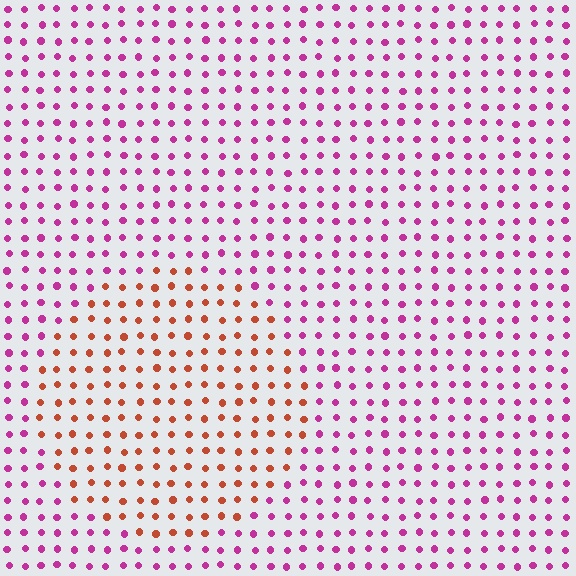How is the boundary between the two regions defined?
The boundary is defined purely by a slight shift in hue (about 55 degrees). Spacing, size, and orientation are identical on both sides.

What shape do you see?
I see a circle.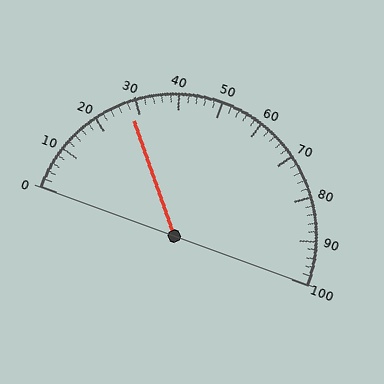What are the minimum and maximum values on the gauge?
The gauge ranges from 0 to 100.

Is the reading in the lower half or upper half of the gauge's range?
The reading is in the lower half of the range (0 to 100).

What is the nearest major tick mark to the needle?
The nearest major tick mark is 30.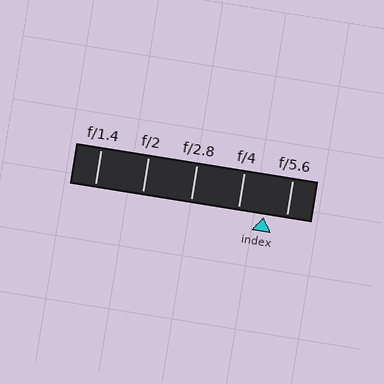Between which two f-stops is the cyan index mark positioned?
The index mark is between f/4 and f/5.6.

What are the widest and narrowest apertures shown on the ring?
The widest aperture shown is f/1.4 and the narrowest is f/5.6.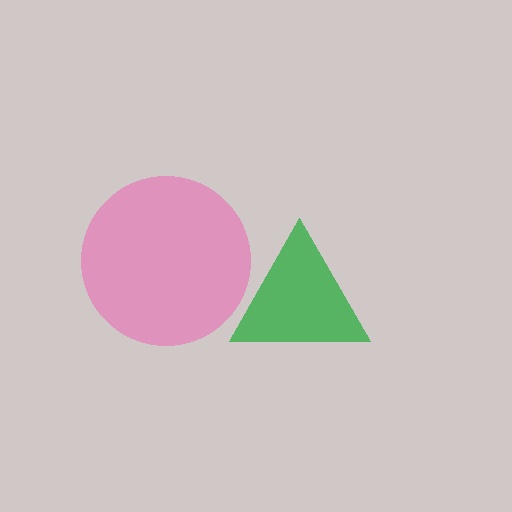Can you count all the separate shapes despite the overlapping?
Yes, there are 2 separate shapes.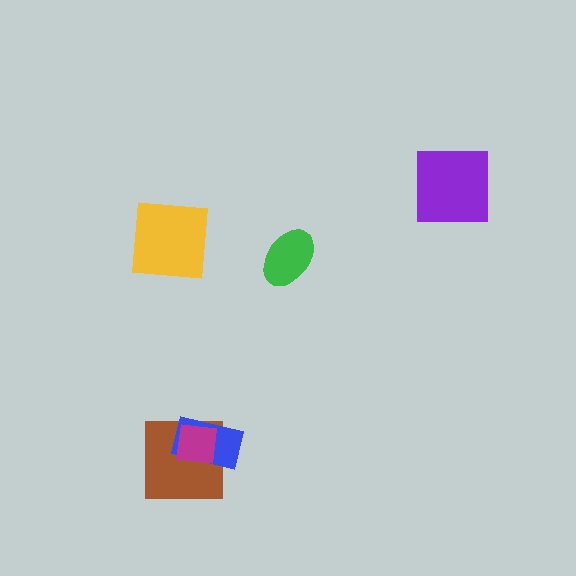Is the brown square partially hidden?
Yes, it is partially covered by another shape.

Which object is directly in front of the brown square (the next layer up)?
The blue rectangle is directly in front of the brown square.